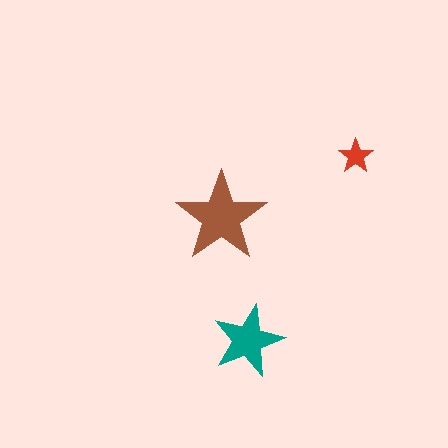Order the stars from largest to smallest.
the brown one, the teal one, the red one.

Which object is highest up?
The red star is topmost.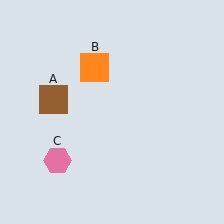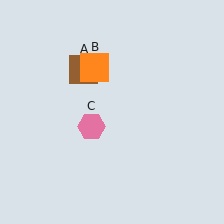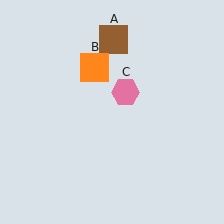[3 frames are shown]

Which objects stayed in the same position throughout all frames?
Orange square (object B) remained stationary.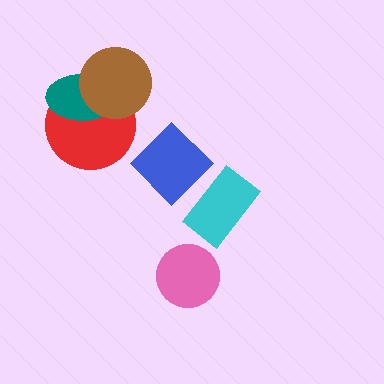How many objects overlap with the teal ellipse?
2 objects overlap with the teal ellipse.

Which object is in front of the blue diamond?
The cyan rectangle is in front of the blue diamond.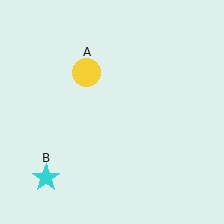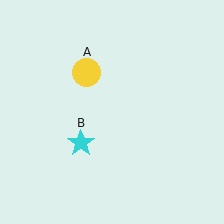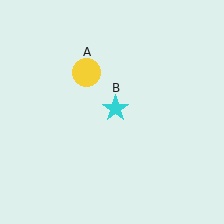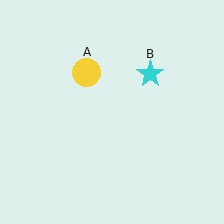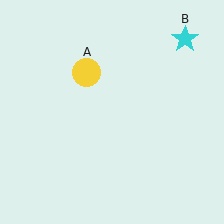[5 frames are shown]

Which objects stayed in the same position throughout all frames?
Yellow circle (object A) remained stationary.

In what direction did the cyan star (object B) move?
The cyan star (object B) moved up and to the right.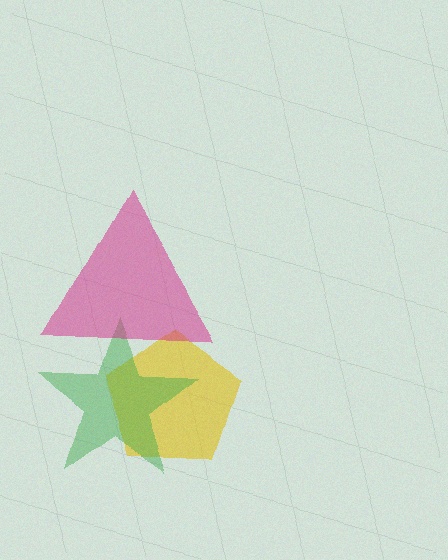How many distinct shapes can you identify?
There are 3 distinct shapes: a yellow pentagon, a green star, a magenta triangle.